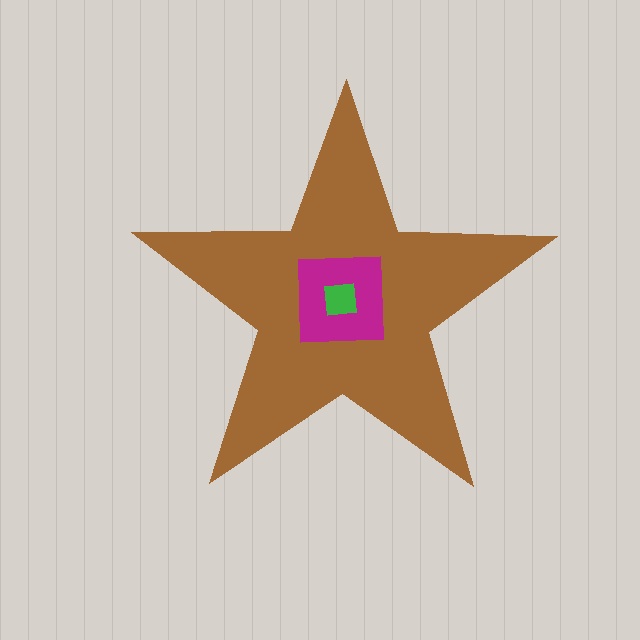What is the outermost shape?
The brown star.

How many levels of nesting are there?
3.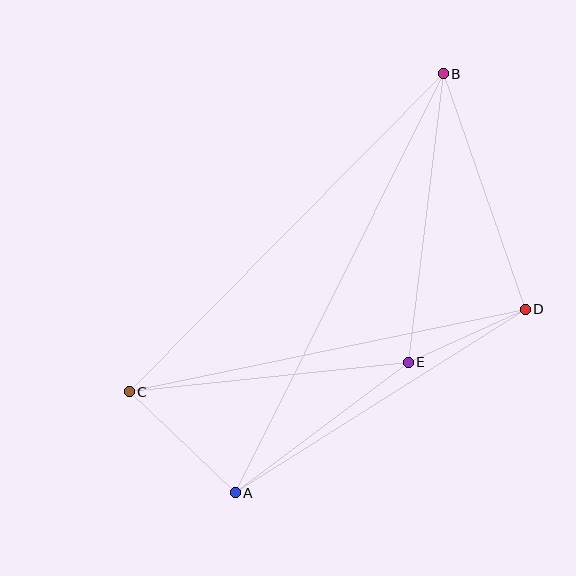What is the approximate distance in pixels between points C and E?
The distance between C and E is approximately 280 pixels.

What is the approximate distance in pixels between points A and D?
The distance between A and D is approximately 343 pixels.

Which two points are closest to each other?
Points D and E are closest to each other.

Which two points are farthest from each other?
Points A and B are farthest from each other.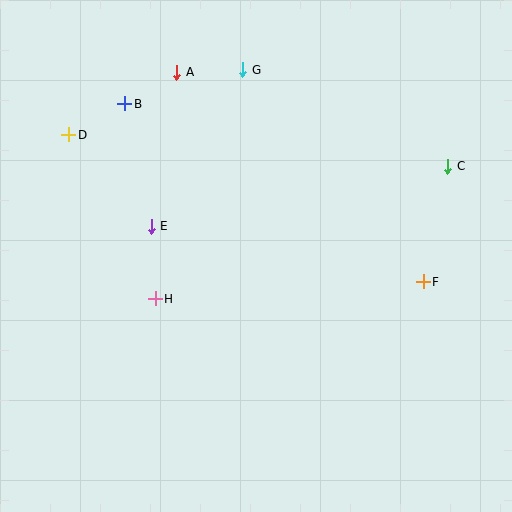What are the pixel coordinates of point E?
Point E is at (151, 226).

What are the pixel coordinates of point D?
Point D is at (69, 135).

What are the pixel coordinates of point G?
Point G is at (243, 70).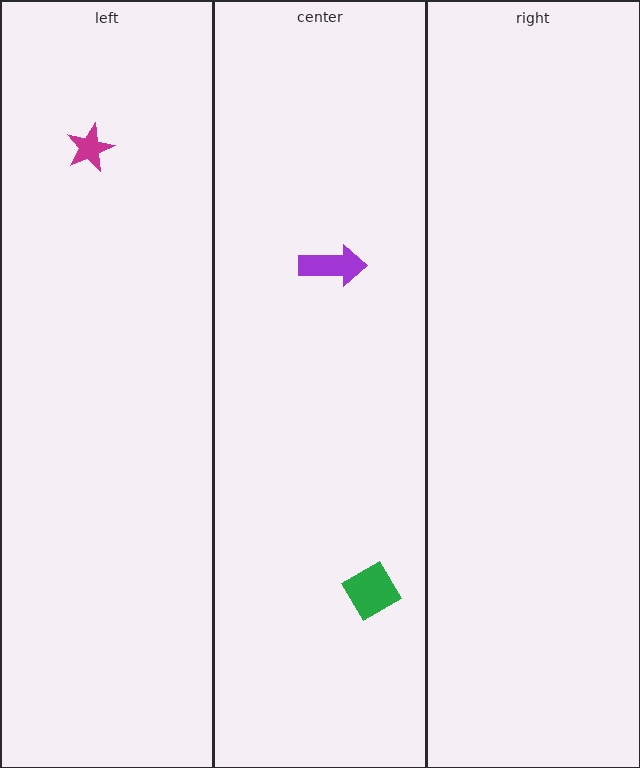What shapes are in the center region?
The purple arrow, the green diamond.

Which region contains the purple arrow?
The center region.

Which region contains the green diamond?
The center region.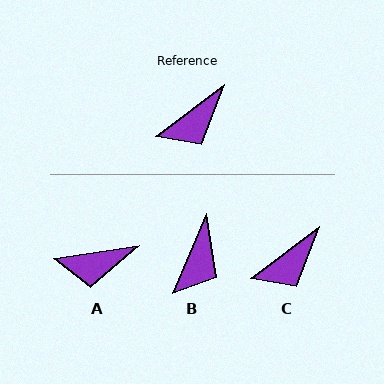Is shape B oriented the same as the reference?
No, it is off by about 30 degrees.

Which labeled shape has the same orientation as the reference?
C.